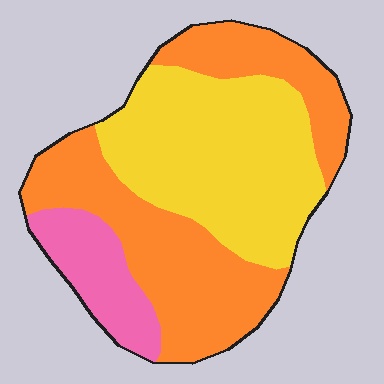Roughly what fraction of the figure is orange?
Orange covers about 45% of the figure.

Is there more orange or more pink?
Orange.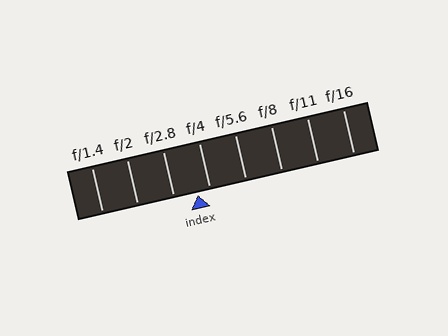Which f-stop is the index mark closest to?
The index mark is closest to f/4.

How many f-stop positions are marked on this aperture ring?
There are 8 f-stop positions marked.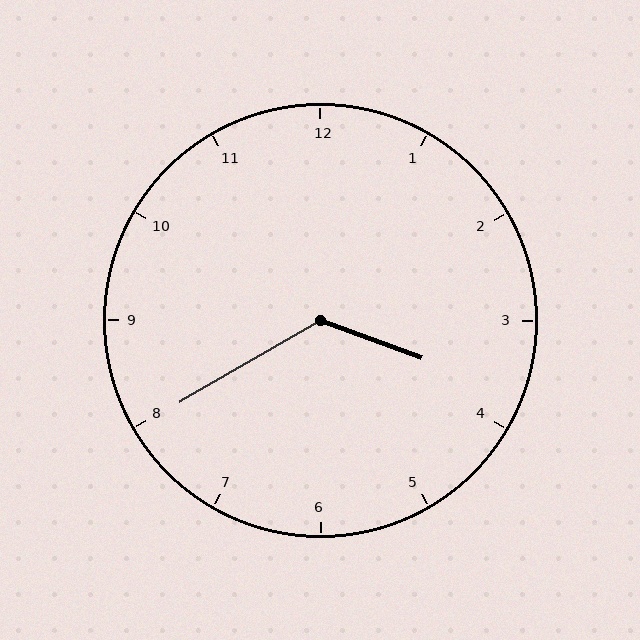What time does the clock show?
3:40.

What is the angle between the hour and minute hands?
Approximately 130 degrees.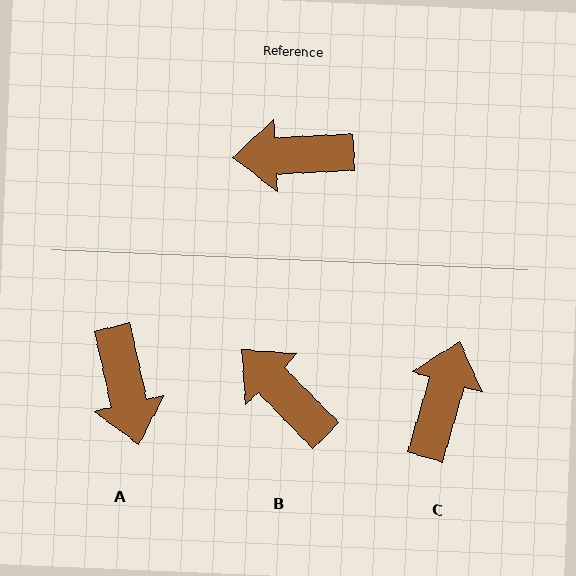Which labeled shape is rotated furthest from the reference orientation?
C, about 109 degrees away.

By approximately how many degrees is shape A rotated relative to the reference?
Approximately 100 degrees counter-clockwise.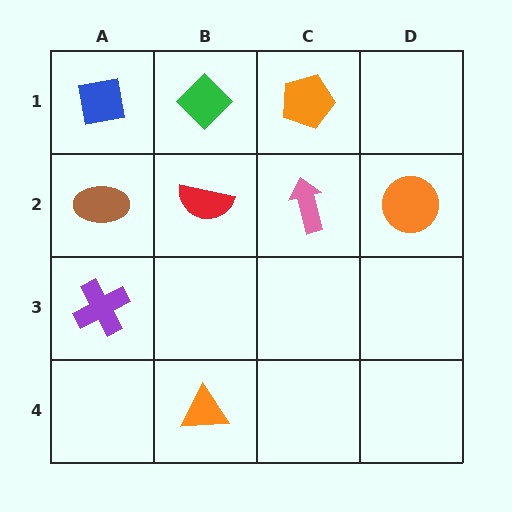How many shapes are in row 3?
1 shape.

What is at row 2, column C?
A pink arrow.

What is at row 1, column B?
A green diamond.